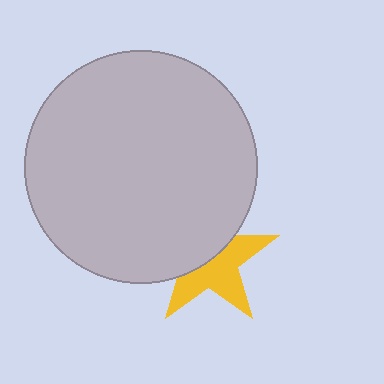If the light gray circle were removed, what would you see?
You would see the complete yellow star.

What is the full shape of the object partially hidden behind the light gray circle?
The partially hidden object is a yellow star.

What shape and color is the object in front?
The object in front is a light gray circle.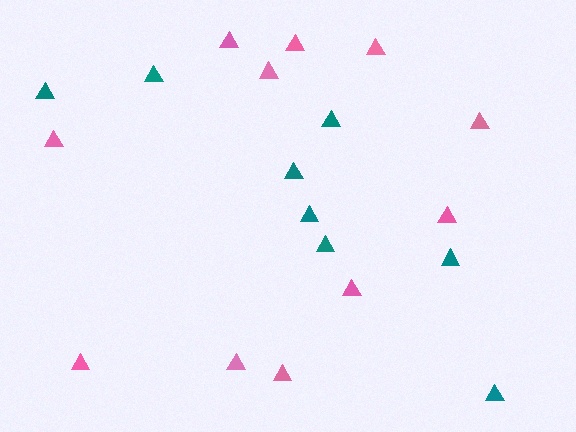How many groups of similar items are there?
There are 2 groups: one group of teal triangles (8) and one group of pink triangles (11).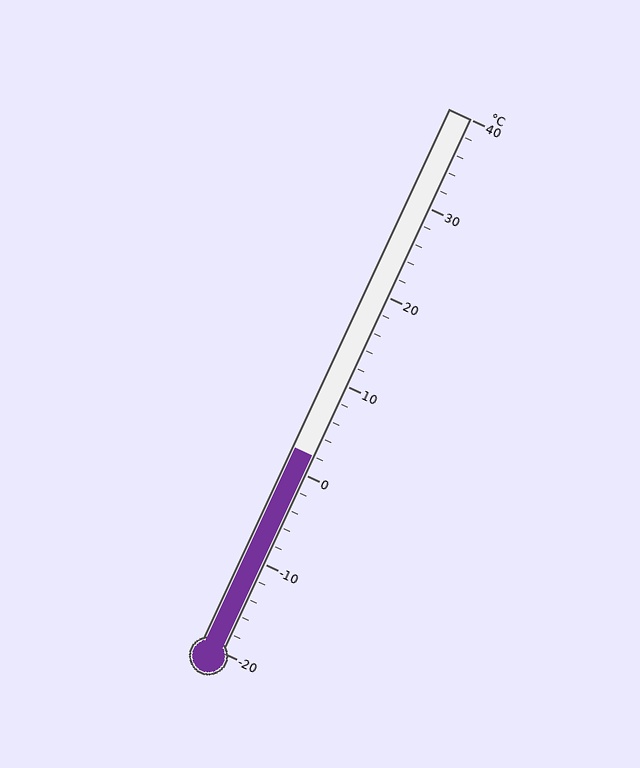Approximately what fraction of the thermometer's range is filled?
The thermometer is filled to approximately 35% of its range.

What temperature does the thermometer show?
The thermometer shows approximately 2°C.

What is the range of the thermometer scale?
The thermometer scale ranges from -20°C to 40°C.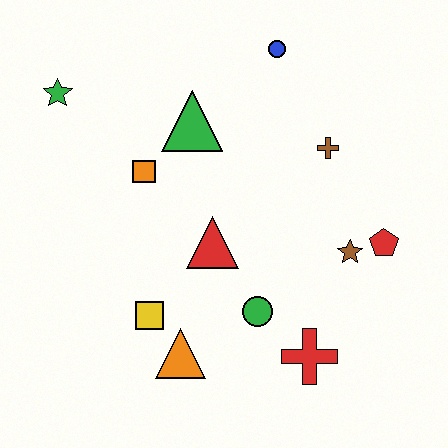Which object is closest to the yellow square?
The orange triangle is closest to the yellow square.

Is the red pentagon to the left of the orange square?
No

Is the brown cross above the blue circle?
No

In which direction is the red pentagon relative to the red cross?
The red pentagon is above the red cross.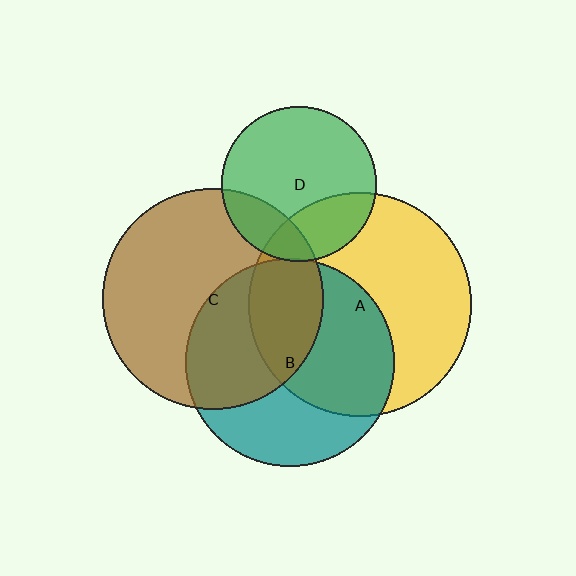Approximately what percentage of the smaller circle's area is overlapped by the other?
Approximately 20%.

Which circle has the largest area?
Circle A (yellow).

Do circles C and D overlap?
Yes.